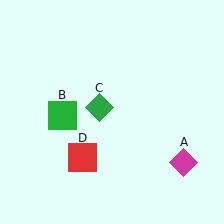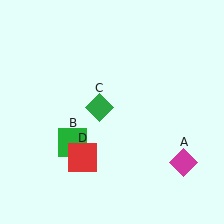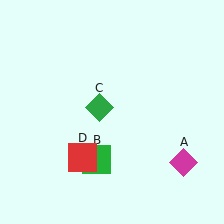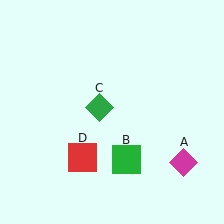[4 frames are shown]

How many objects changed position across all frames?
1 object changed position: green square (object B).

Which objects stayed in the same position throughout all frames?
Magenta diamond (object A) and green diamond (object C) and red square (object D) remained stationary.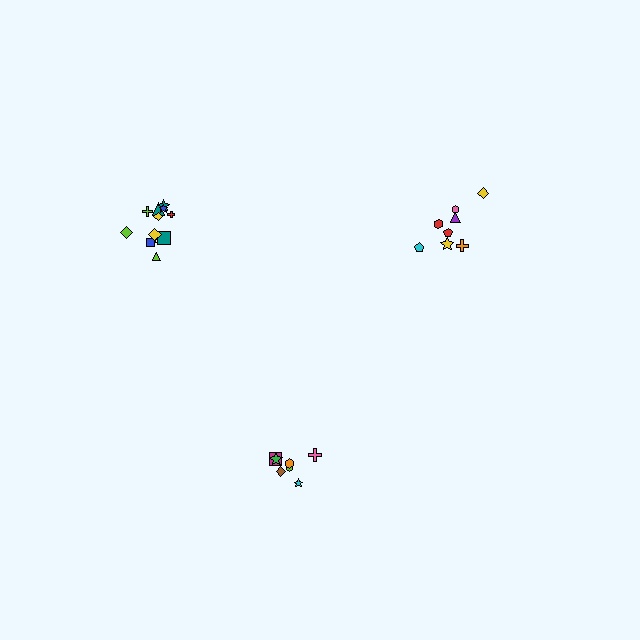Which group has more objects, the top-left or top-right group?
The top-left group.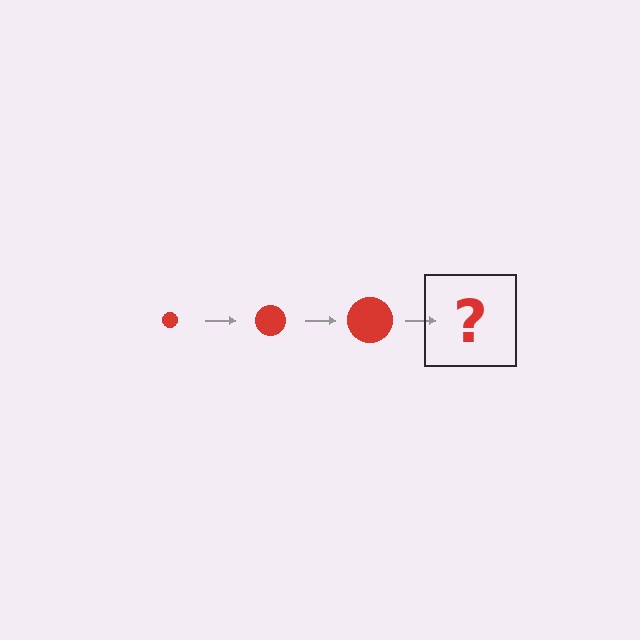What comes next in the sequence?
The next element should be a red circle, larger than the previous one.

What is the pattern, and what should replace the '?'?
The pattern is that the circle gets progressively larger each step. The '?' should be a red circle, larger than the previous one.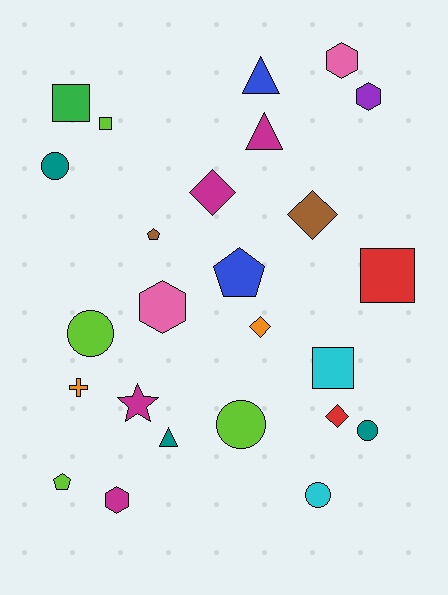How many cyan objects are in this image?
There are 2 cyan objects.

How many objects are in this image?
There are 25 objects.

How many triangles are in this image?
There are 3 triangles.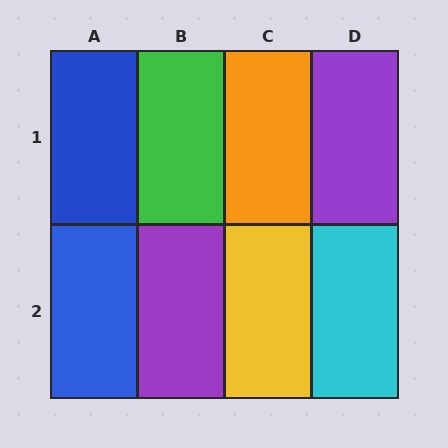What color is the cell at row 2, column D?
Cyan.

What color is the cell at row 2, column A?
Blue.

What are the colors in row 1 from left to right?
Blue, green, orange, purple.